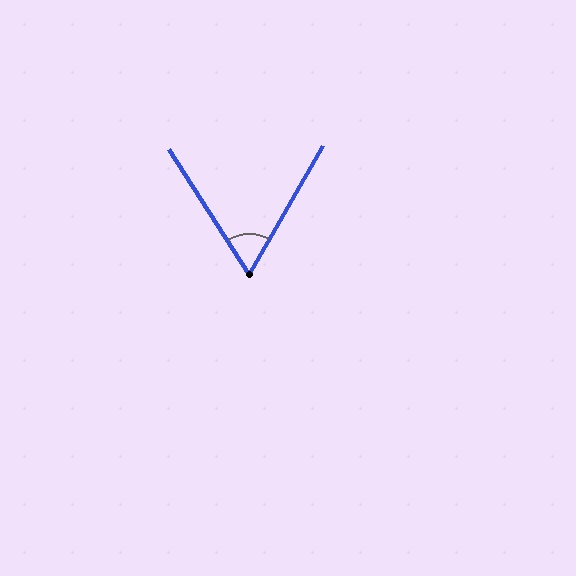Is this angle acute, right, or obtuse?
It is acute.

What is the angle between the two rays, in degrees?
Approximately 63 degrees.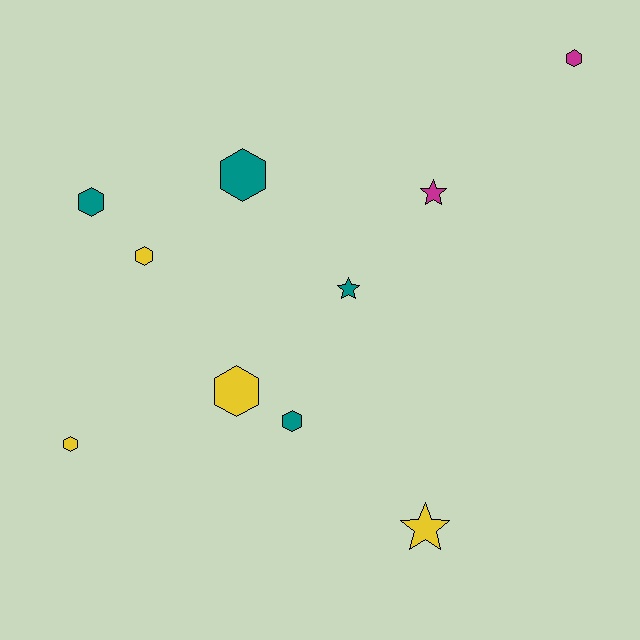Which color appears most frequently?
Yellow, with 4 objects.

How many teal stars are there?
There is 1 teal star.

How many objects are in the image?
There are 10 objects.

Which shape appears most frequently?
Hexagon, with 7 objects.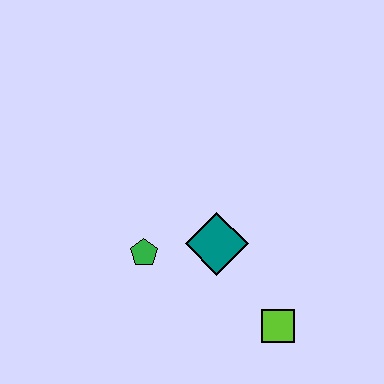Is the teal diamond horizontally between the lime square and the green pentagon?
Yes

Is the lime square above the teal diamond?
No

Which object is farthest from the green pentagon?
The lime square is farthest from the green pentagon.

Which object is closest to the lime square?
The teal diamond is closest to the lime square.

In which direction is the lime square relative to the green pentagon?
The lime square is to the right of the green pentagon.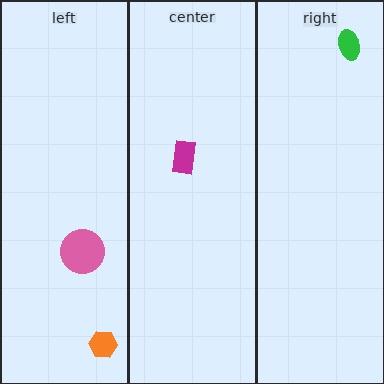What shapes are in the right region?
The green ellipse.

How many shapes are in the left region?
2.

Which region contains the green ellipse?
The right region.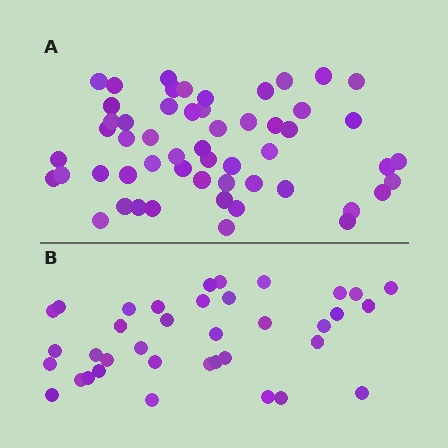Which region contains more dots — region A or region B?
Region A (the top region) has more dots.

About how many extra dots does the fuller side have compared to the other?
Region A has approximately 15 more dots than region B.